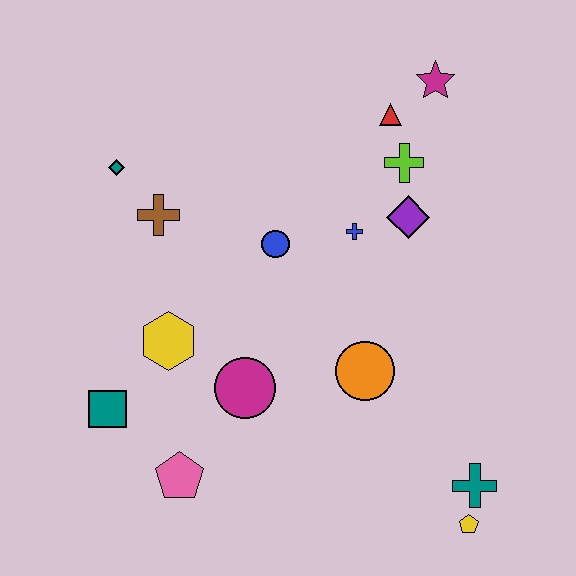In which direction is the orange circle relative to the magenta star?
The orange circle is below the magenta star.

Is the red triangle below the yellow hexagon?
No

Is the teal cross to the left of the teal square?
No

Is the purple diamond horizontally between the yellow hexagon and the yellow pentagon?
Yes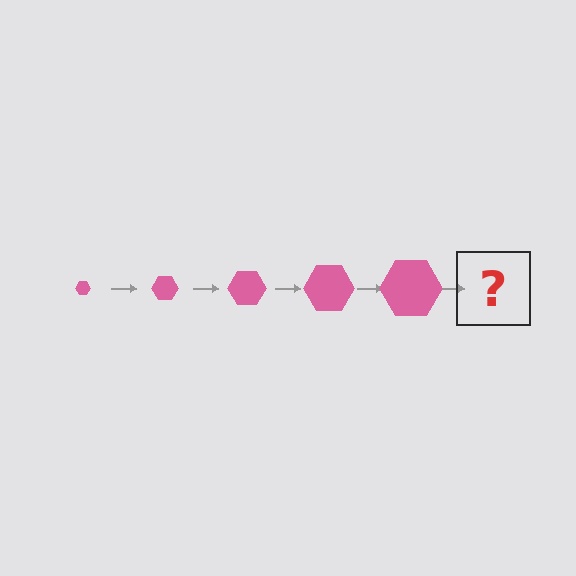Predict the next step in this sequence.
The next step is a pink hexagon, larger than the previous one.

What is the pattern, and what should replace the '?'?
The pattern is that the hexagon gets progressively larger each step. The '?' should be a pink hexagon, larger than the previous one.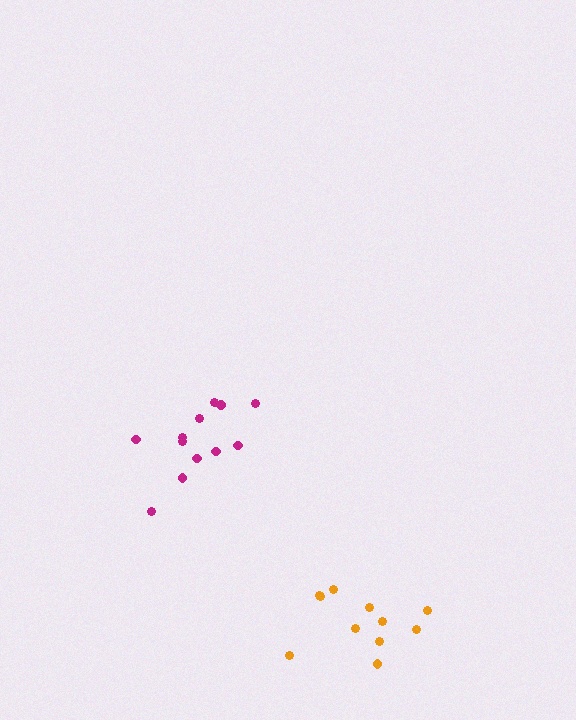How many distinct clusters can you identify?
There are 2 distinct clusters.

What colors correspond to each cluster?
The clusters are colored: orange, magenta.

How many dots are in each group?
Group 1: 11 dots, Group 2: 12 dots (23 total).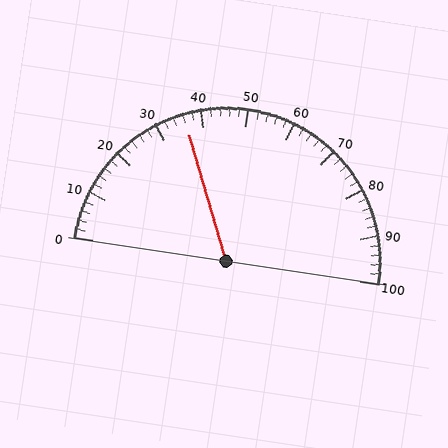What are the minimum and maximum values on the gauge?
The gauge ranges from 0 to 100.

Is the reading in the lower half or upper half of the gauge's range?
The reading is in the lower half of the range (0 to 100).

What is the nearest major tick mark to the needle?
The nearest major tick mark is 40.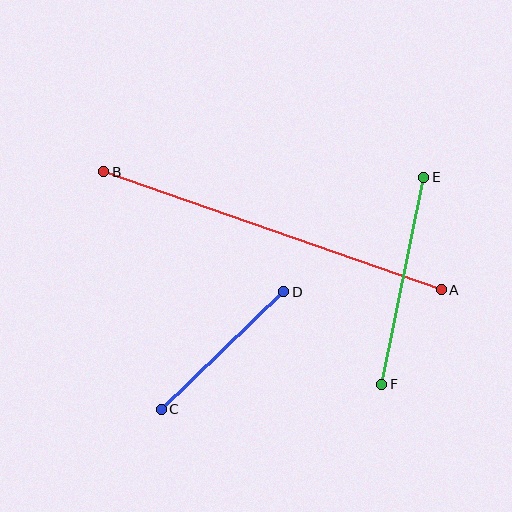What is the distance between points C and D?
The distance is approximately 170 pixels.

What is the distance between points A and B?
The distance is approximately 357 pixels.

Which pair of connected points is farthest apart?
Points A and B are farthest apart.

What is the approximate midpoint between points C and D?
The midpoint is at approximately (223, 351) pixels.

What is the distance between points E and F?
The distance is approximately 211 pixels.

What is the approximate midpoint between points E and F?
The midpoint is at approximately (403, 281) pixels.